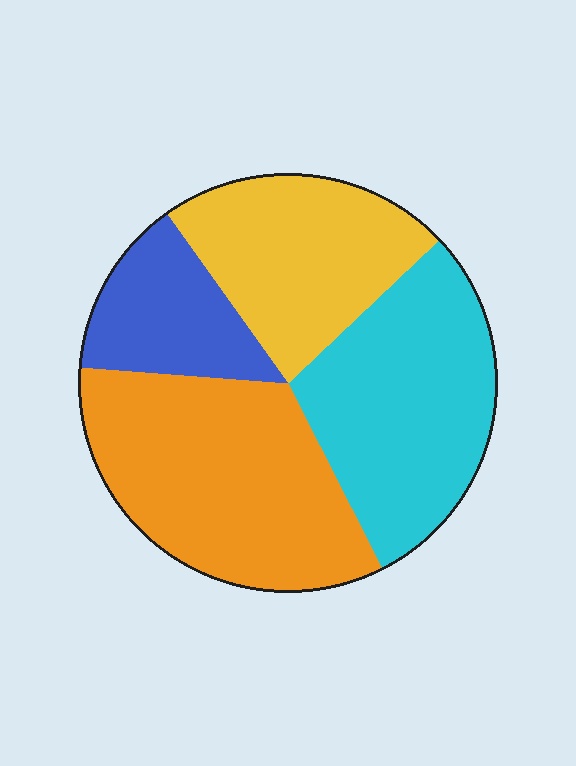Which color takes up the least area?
Blue, at roughly 15%.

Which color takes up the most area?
Orange, at roughly 35%.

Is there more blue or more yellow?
Yellow.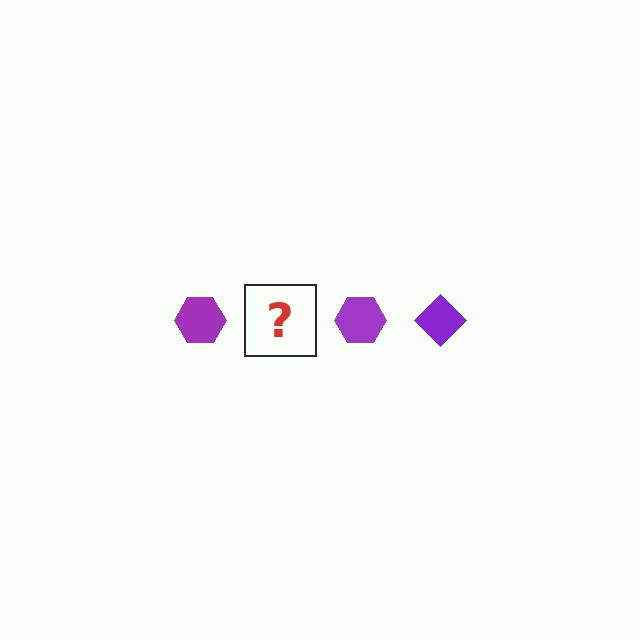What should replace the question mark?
The question mark should be replaced with a purple diamond.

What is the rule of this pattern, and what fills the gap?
The rule is that the pattern cycles through hexagon, diamond shapes in purple. The gap should be filled with a purple diamond.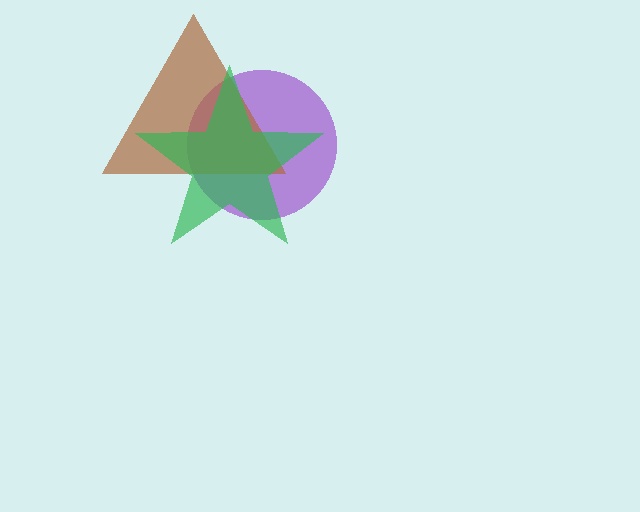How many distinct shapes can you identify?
There are 3 distinct shapes: a purple circle, a brown triangle, a green star.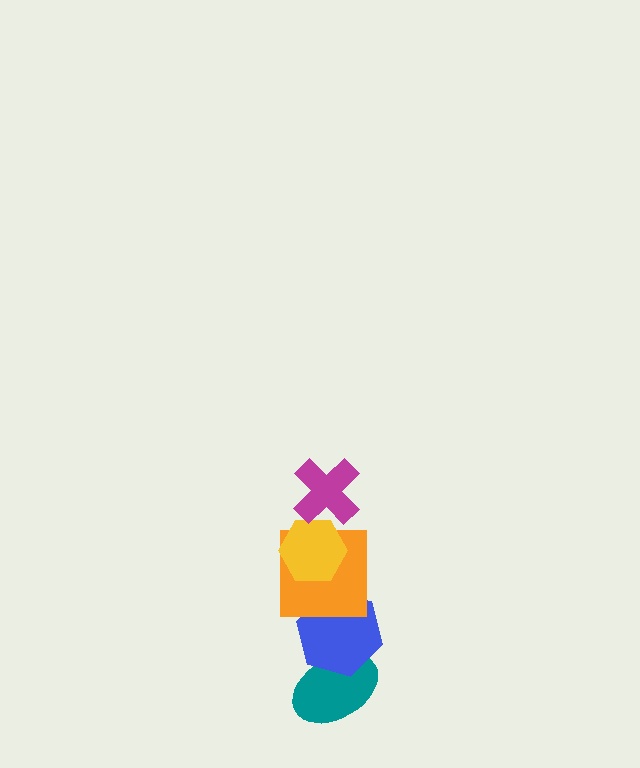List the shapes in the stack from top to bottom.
From top to bottom: the magenta cross, the yellow hexagon, the orange square, the blue hexagon, the teal ellipse.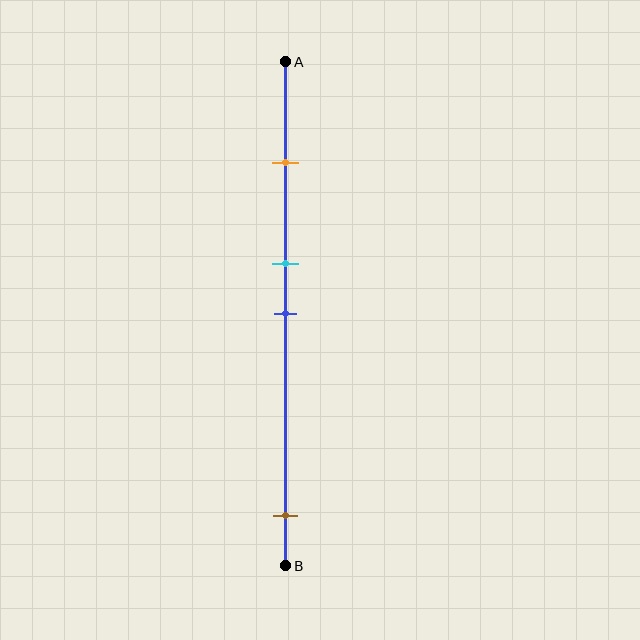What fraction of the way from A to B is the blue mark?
The blue mark is approximately 50% (0.5) of the way from A to B.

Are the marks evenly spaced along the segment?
No, the marks are not evenly spaced.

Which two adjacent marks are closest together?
The cyan and blue marks are the closest adjacent pair.